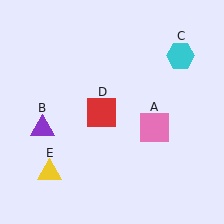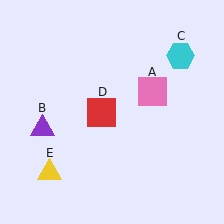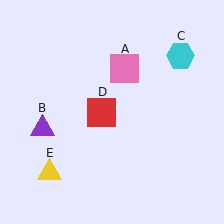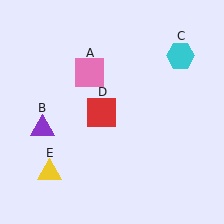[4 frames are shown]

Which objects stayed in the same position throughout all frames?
Purple triangle (object B) and cyan hexagon (object C) and red square (object D) and yellow triangle (object E) remained stationary.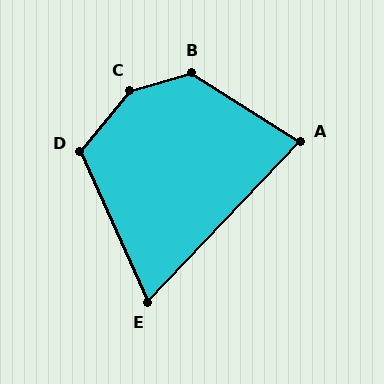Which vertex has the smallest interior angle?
E, at approximately 68 degrees.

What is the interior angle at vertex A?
Approximately 79 degrees (acute).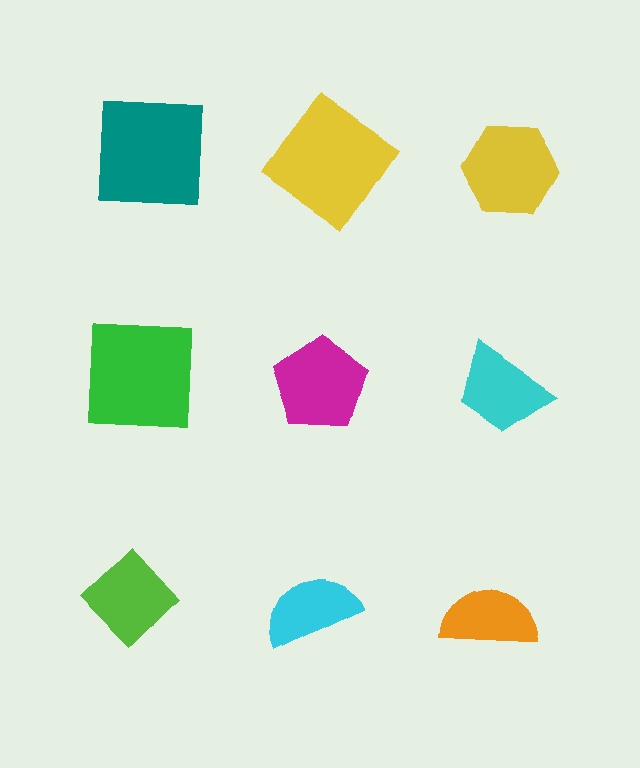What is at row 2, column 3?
A cyan trapezoid.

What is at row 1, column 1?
A teal square.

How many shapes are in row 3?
3 shapes.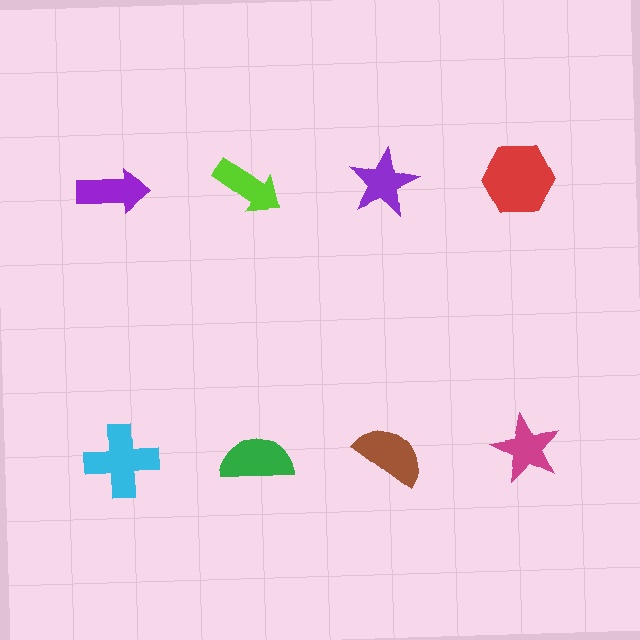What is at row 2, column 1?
A cyan cross.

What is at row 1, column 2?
A lime arrow.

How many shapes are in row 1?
4 shapes.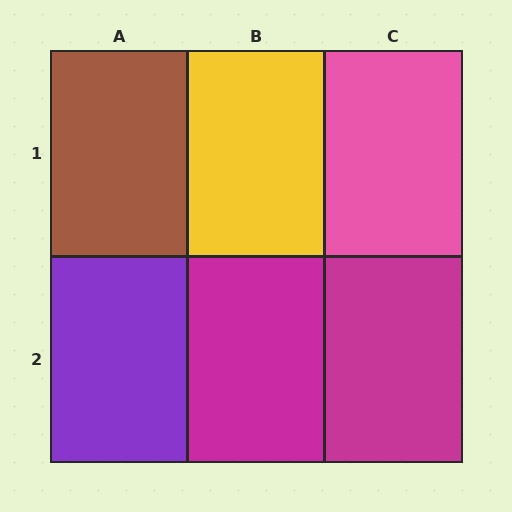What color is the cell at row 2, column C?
Magenta.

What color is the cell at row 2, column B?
Magenta.